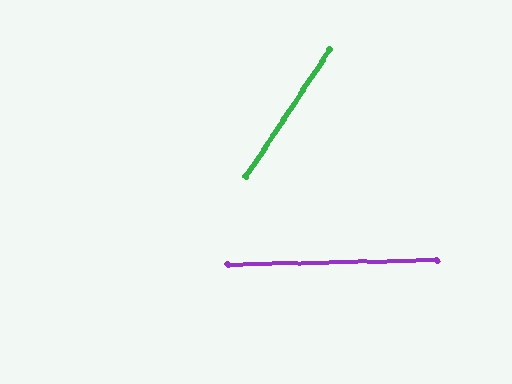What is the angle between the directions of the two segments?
Approximately 55 degrees.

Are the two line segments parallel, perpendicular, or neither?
Neither parallel nor perpendicular — they differ by about 55°.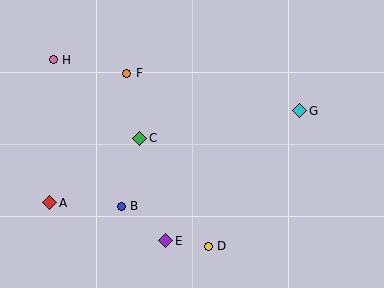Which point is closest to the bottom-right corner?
Point D is closest to the bottom-right corner.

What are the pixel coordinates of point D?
Point D is at (208, 246).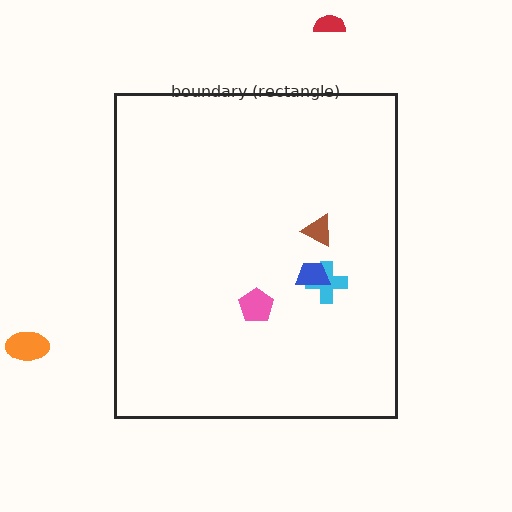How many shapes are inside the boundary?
4 inside, 2 outside.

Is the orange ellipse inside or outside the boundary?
Outside.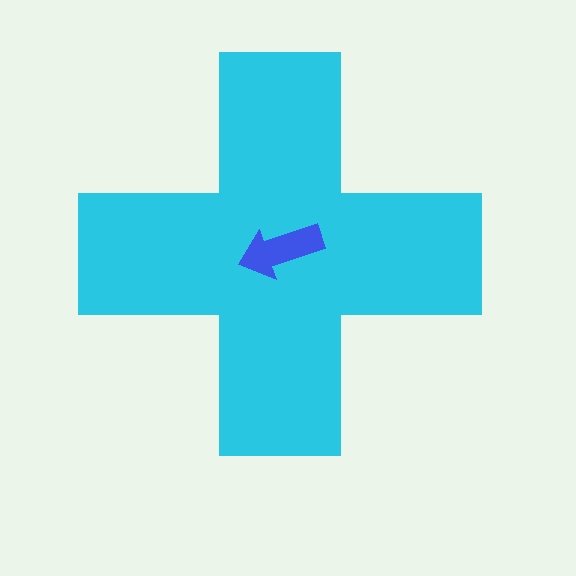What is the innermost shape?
The blue arrow.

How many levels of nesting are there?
2.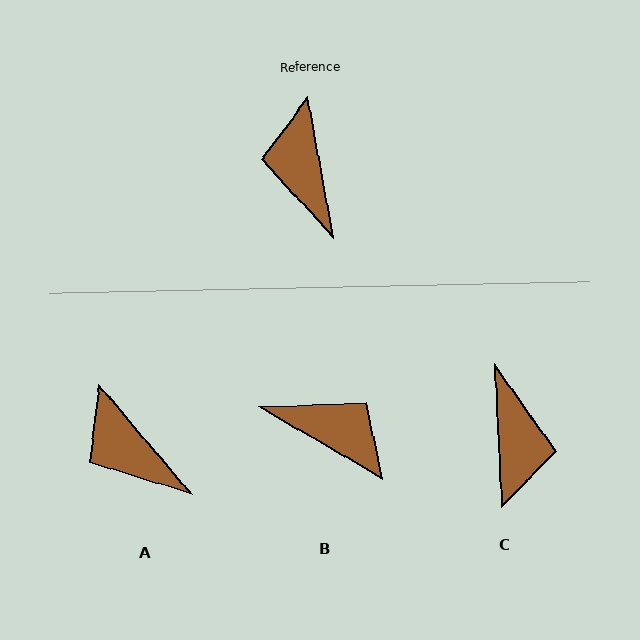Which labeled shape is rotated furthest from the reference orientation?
C, about 172 degrees away.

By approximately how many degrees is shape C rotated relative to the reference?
Approximately 172 degrees counter-clockwise.